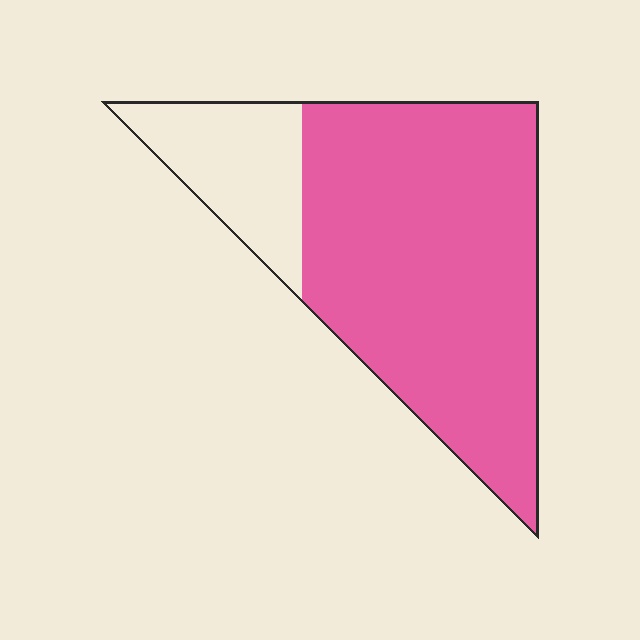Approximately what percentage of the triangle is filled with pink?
Approximately 80%.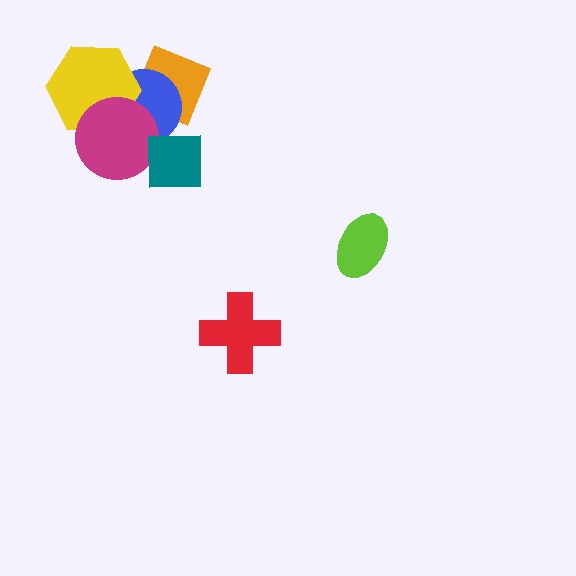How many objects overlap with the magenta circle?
3 objects overlap with the magenta circle.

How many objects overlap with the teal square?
2 objects overlap with the teal square.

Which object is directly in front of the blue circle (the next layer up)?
The yellow hexagon is directly in front of the blue circle.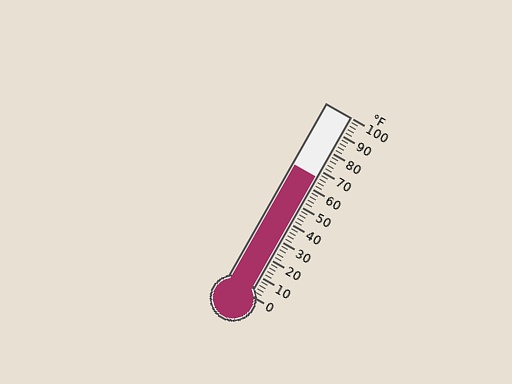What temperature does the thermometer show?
The thermometer shows approximately 66°F.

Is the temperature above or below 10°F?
The temperature is above 10°F.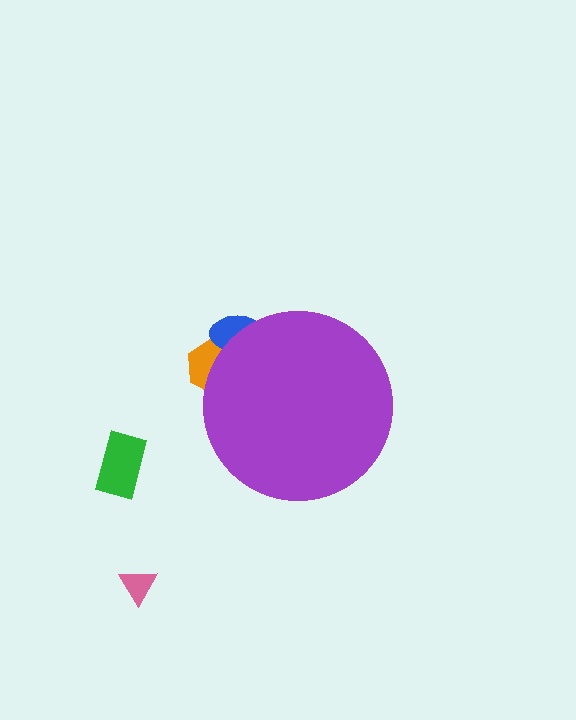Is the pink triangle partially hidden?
No, the pink triangle is fully visible.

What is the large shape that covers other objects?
A purple circle.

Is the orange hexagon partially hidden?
Yes, the orange hexagon is partially hidden behind the purple circle.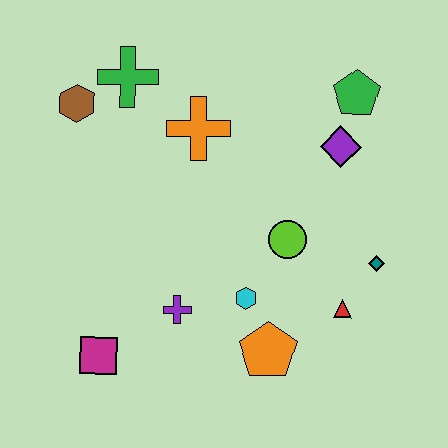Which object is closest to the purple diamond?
The green pentagon is closest to the purple diamond.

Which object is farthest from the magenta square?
The green pentagon is farthest from the magenta square.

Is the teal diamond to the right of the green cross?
Yes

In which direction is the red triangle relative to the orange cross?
The red triangle is below the orange cross.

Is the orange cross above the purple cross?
Yes